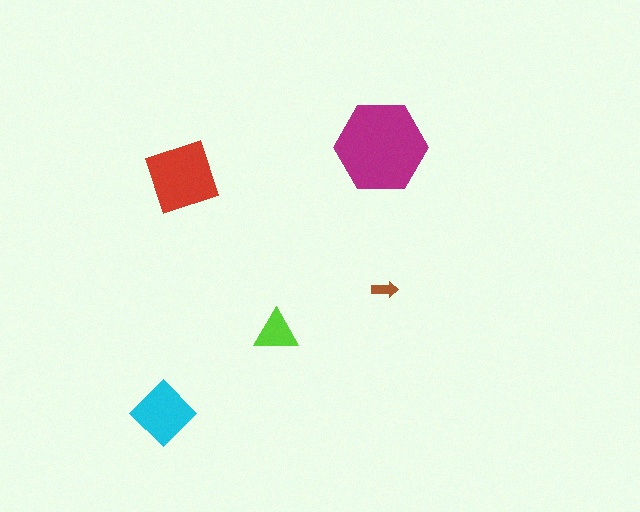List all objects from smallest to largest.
The brown arrow, the lime triangle, the cyan diamond, the red square, the magenta hexagon.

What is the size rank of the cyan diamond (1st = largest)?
3rd.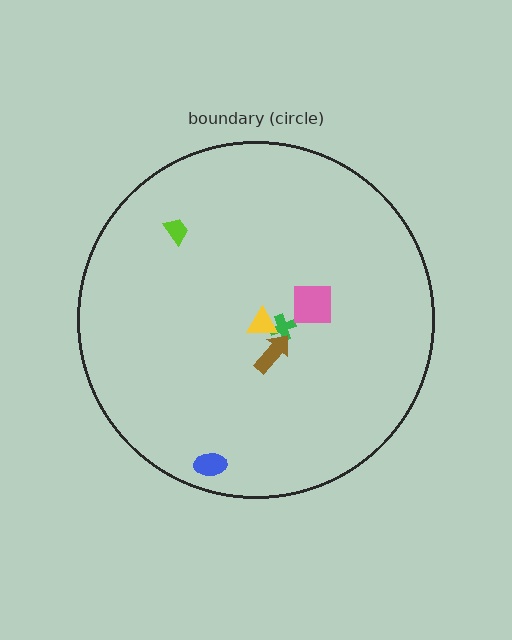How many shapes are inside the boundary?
6 inside, 0 outside.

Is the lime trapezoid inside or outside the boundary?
Inside.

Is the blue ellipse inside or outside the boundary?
Inside.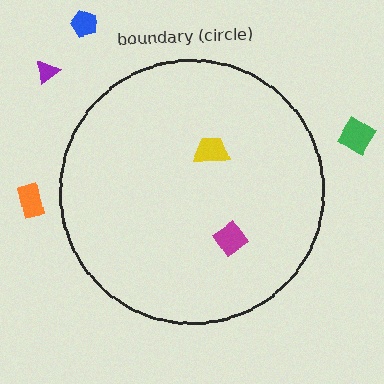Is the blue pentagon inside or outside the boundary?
Outside.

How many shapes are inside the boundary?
2 inside, 4 outside.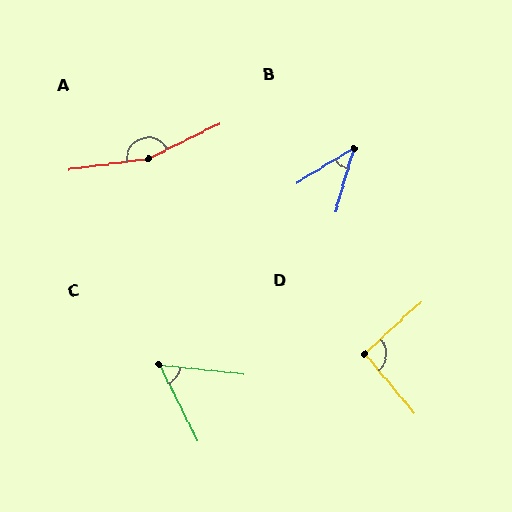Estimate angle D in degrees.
Approximately 93 degrees.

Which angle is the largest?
A, at approximately 161 degrees.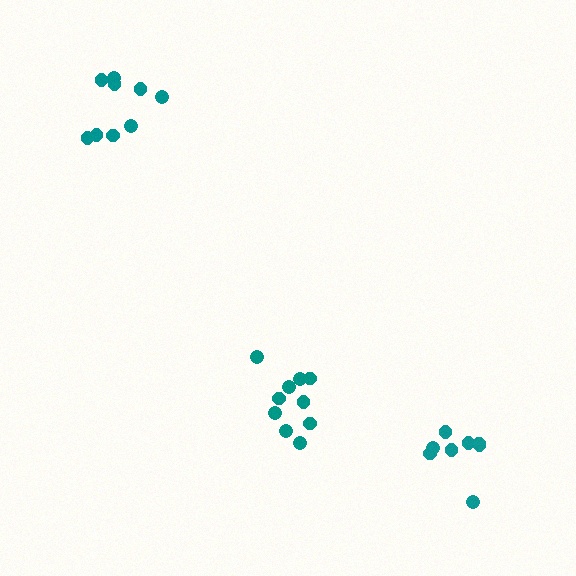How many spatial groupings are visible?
There are 3 spatial groupings.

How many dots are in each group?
Group 1: 8 dots, Group 2: 10 dots, Group 3: 9 dots (27 total).